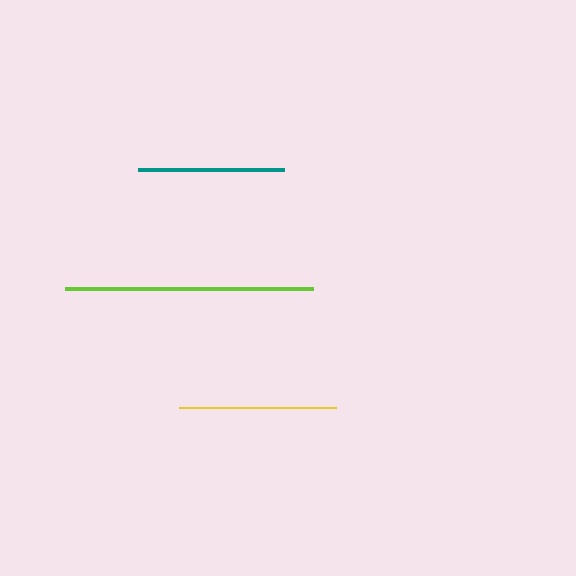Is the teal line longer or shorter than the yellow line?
The yellow line is longer than the teal line.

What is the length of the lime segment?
The lime segment is approximately 248 pixels long.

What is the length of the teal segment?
The teal segment is approximately 146 pixels long.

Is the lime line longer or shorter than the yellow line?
The lime line is longer than the yellow line.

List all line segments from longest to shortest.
From longest to shortest: lime, yellow, teal.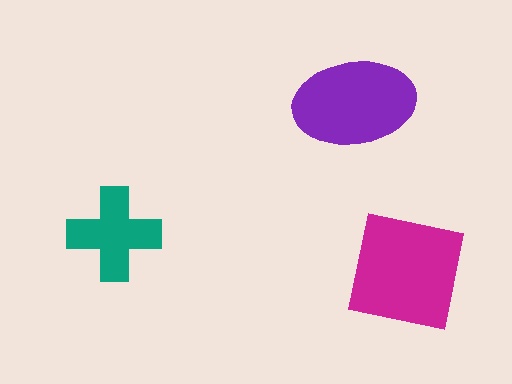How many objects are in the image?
There are 3 objects in the image.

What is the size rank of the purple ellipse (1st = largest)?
2nd.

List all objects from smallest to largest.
The teal cross, the purple ellipse, the magenta square.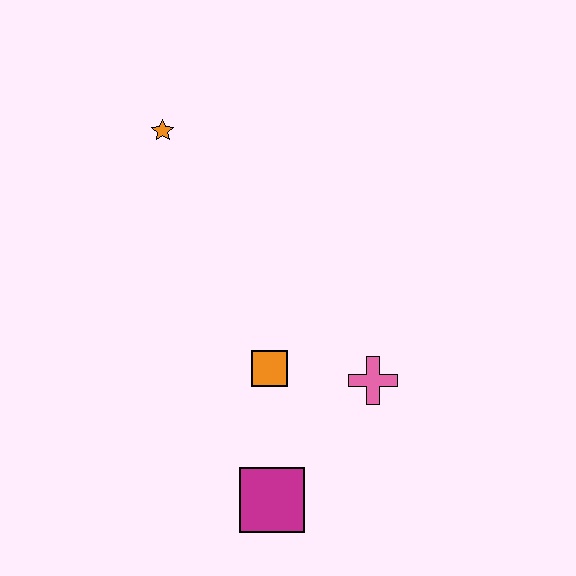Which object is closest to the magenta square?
The orange square is closest to the magenta square.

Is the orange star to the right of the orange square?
No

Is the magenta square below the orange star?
Yes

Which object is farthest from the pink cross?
The orange star is farthest from the pink cross.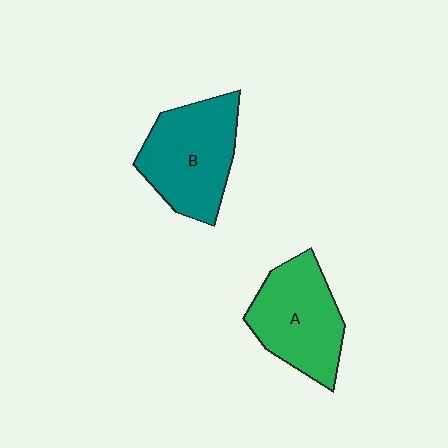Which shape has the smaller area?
Shape A (green).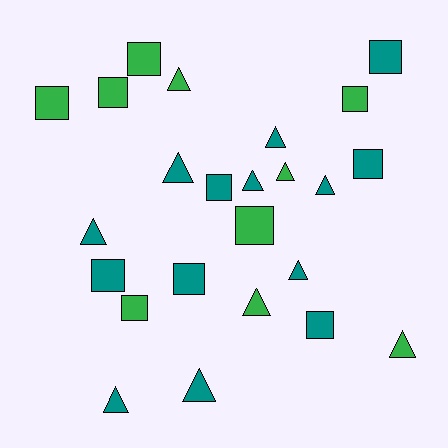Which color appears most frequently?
Teal, with 14 objects.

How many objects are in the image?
There are 24 objects.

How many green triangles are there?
There are 4 green triangles.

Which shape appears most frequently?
Square, with 12 objects.